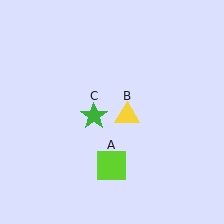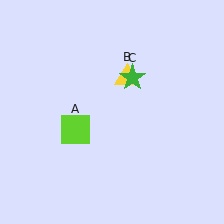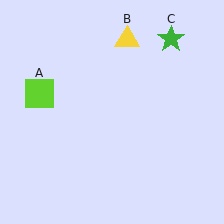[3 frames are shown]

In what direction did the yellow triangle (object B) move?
The yellow triangle (object B) moved up.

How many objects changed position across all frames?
3 objects changed position: lime square (object A), yellow triangle (object B), green star (object C).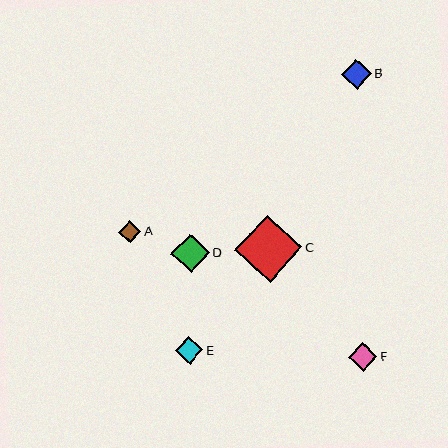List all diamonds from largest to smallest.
From largest to smallest: C, D, B, F, E, A.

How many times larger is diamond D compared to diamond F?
Diamond D is approximately 1.4 times the size of diamond F.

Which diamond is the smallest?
Diamond A is the smallest with a size of approximately 23 pixels.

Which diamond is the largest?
Diamond C is the largest with a size of approximately 67 pixels.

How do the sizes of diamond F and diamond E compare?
Diamond F and diamond E are approximately the same size.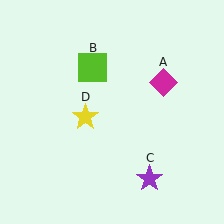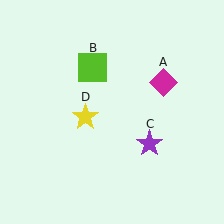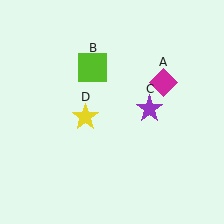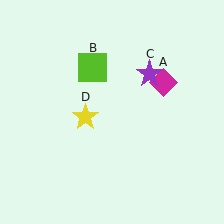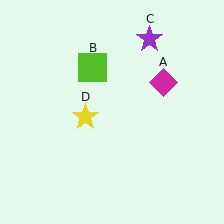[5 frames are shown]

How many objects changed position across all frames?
1 object changed position: purple star (object C).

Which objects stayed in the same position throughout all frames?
Magenta diamond (object A) and lime square (object B) and yellow star (object D) remained stationary.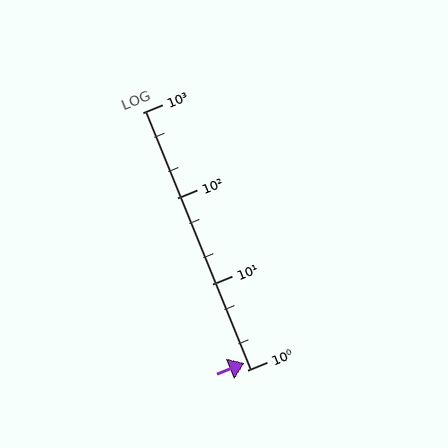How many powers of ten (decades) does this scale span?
The scale spans 3 decades, from 1 to 1000.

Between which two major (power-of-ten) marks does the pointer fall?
The pointer is between 1 and 10.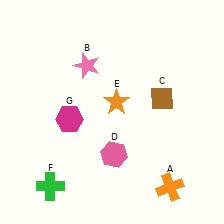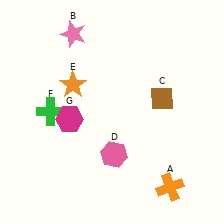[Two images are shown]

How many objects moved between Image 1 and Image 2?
3 objects moved between the two images.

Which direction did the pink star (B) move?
The pink star (B) moved up.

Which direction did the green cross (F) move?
The green cross (F) moved up.